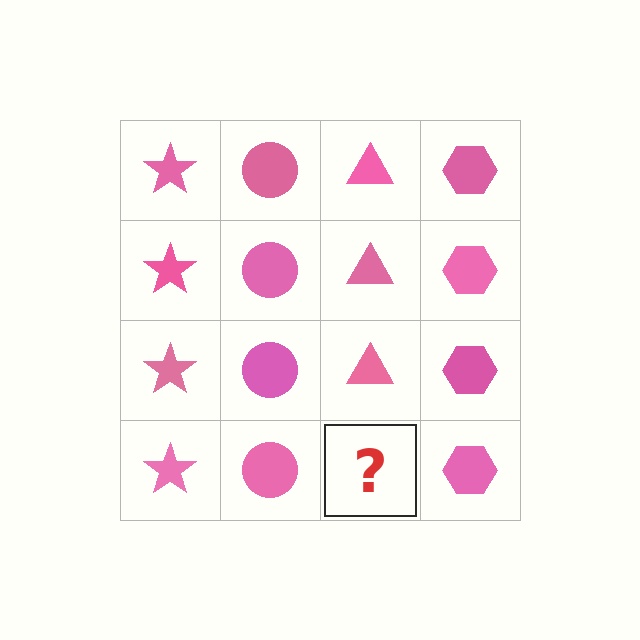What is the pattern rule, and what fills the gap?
The rule is that each column has a consistent shape. The gap should be filled with a pink triangle.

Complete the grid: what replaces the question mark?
The question mark should be replaced with a pink triangle.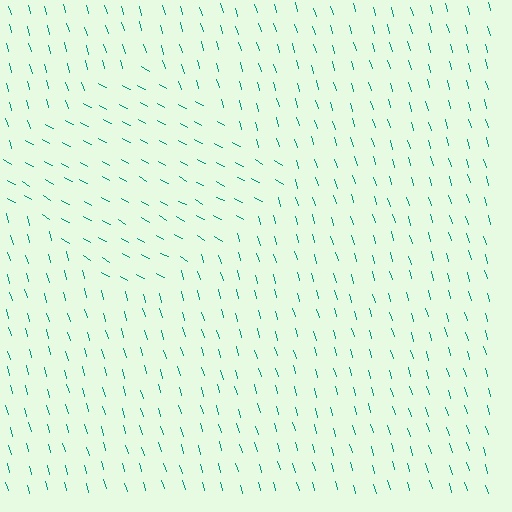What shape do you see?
I see a diamond.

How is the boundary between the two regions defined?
The boundary is defined purely by a change in line orientation (approximately 45 degrees difference). All lines are the same color and thickness.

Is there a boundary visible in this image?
Yes, there is a texture boundary formed by a change in line orientation.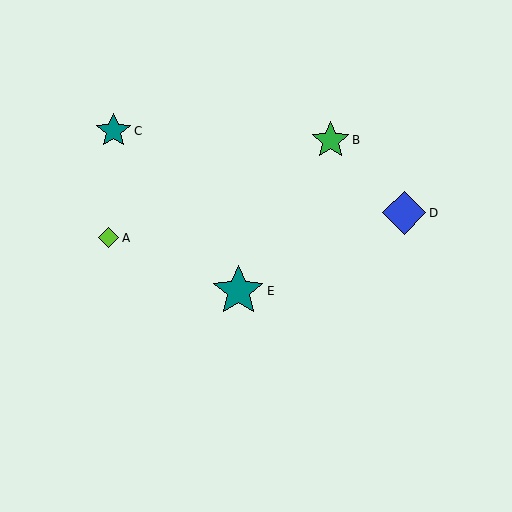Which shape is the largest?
The teal star (labeled E) is the largest.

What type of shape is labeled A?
Shape A is a lime diamond.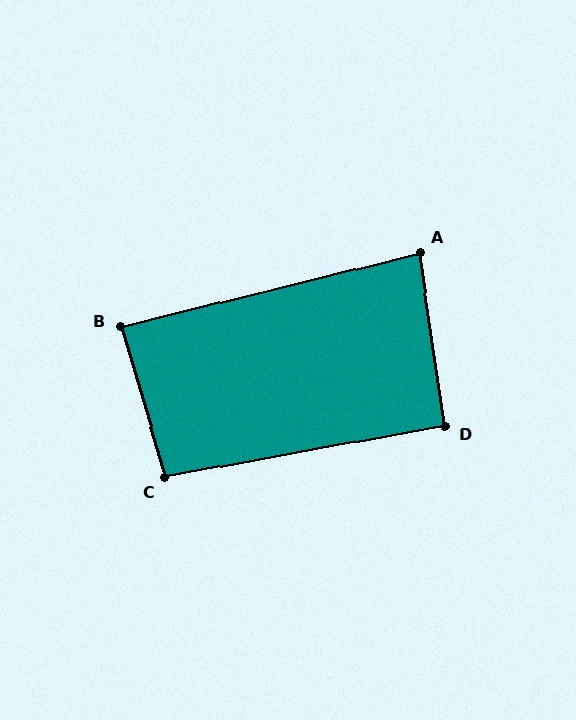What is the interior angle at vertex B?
Approximately 88 degrees (approximately right).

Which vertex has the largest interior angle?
C, at approximately 96 degrees.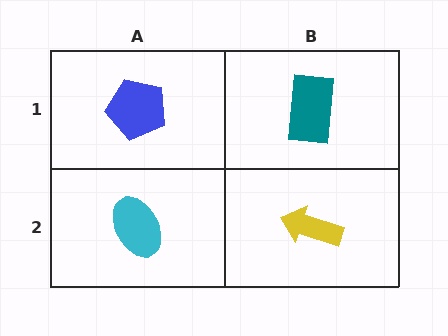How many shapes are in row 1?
2 shapes.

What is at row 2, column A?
A cyan ellipse.